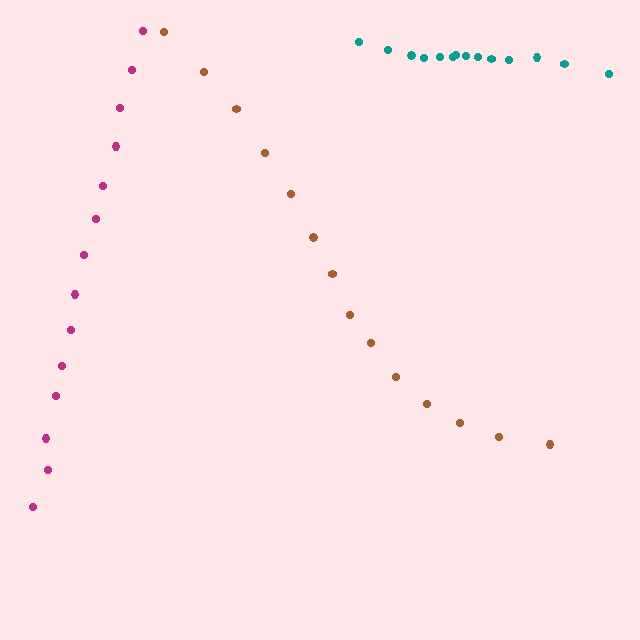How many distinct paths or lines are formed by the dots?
There are 3 distinct paths.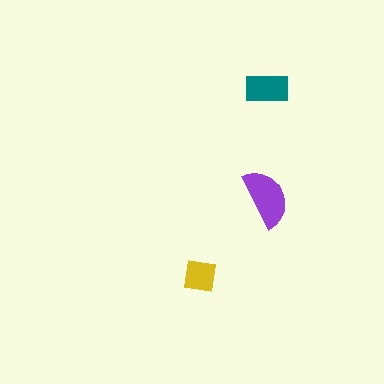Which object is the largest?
The purple semicircle.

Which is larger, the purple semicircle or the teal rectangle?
The purple semicircle.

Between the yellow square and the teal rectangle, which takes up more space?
The teal rectangle.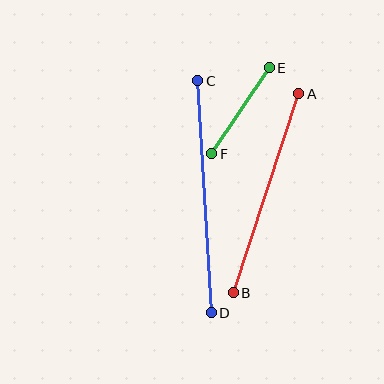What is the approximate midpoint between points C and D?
The midpoint is at approximately (205, 197) pixels.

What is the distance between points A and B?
The distance is approximately 210 pixels.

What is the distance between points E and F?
The distance is approximately 103 pixels.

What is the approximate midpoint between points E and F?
The midpoint is at approximately (240, 111) pixels.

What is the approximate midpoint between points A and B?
The midpoint is at approximately (266, 193) pixels.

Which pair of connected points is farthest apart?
Points C and D are farthest apart.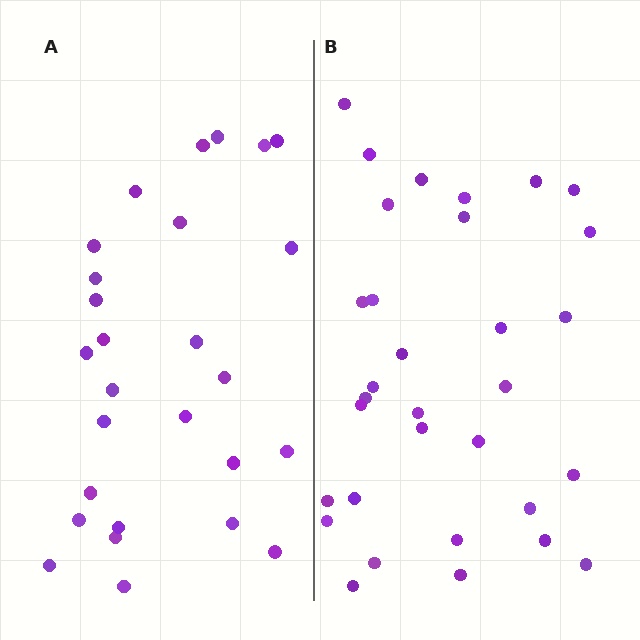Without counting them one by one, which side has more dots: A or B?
Region B (the right region) has more dots.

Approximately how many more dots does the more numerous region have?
Region B has about 5 more dots than region A.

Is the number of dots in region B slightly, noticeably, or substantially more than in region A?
Region B has only slightly more — the two regions are fairly close. The ratio is roughly 1.2 to 1.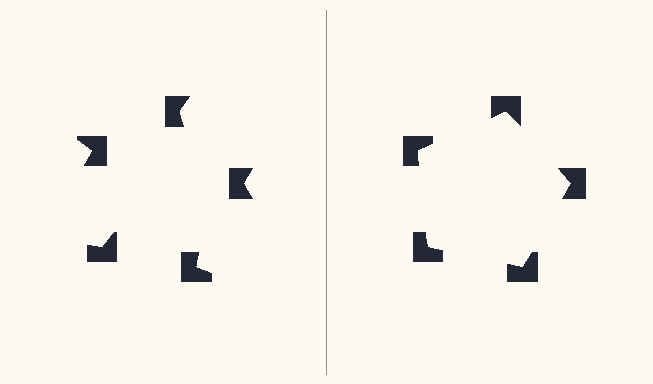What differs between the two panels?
The notched squares are positioned identically on both sides; only the wedge orientations differ. On the right they align to a pentagon; on the left they are misaligned.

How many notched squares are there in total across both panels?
10 — 5 on each side.